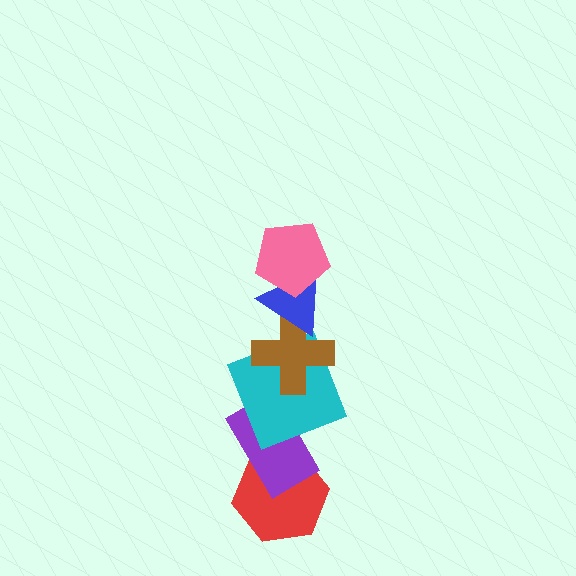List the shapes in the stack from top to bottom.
From top to bottom: the pink pentagon, the blue triangle, the brown cross, the cyan square, the purple rectangle, the red hexagon.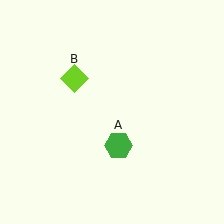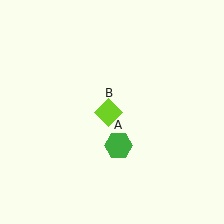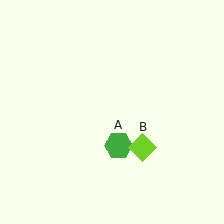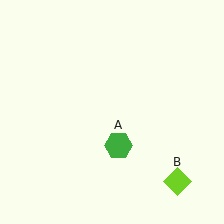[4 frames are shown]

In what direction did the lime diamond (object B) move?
The lime diamond (object B) moved down and to the right.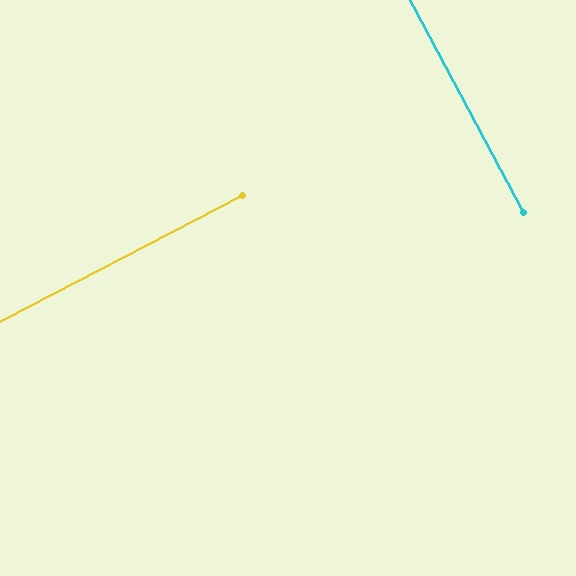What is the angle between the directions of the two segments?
Approximately 89 degrees.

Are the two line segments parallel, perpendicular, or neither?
Perpendicular — they meet at approximately 89°.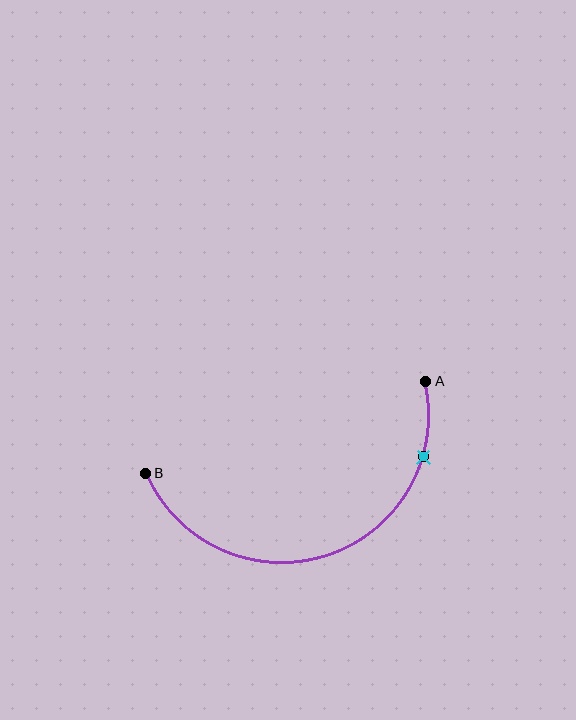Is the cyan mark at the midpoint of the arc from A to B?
No. The cyan mark lies on the arc but is closer to endpoint A. The arc midpoint would be at the point on the curve equidistant along the arc from both A and B.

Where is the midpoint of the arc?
The arc midpoint is the point on the curve farthest from the straight line joining A and B. It sits below that line.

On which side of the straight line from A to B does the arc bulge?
The arc bulges below the straight line connecting A and B.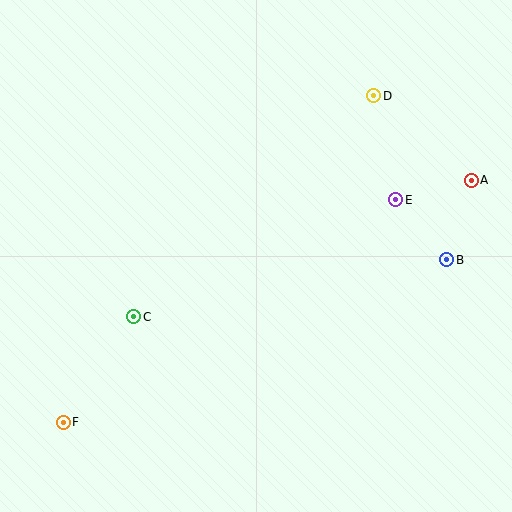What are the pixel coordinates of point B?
Point B is at (447, 260).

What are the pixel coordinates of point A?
Point A is at (471, 180).